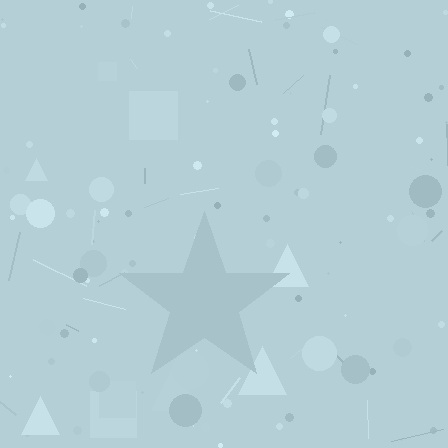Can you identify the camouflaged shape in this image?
The camouflaged shape is a star.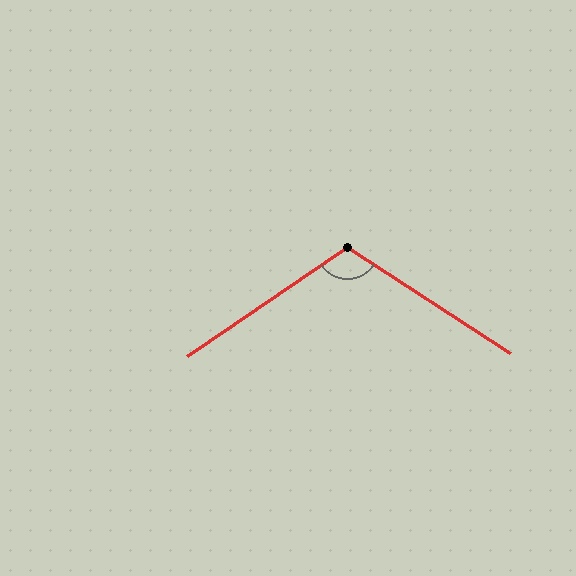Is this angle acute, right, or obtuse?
It is obtuse.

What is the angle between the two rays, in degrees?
Approximately 113 degrees.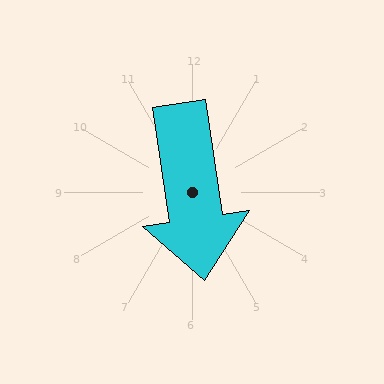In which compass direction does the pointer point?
South.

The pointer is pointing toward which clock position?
Roughly 6 o'clock.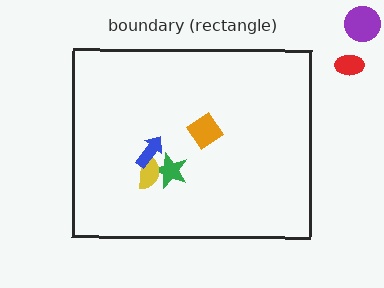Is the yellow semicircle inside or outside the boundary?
Inside.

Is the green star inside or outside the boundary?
Inside.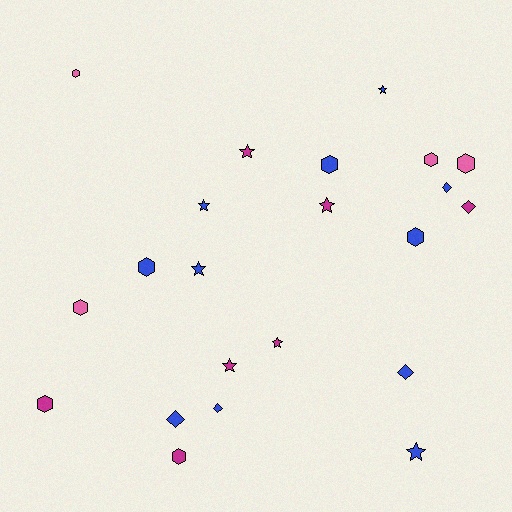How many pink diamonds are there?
There are no pink diamonds.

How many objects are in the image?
There are 22 objects.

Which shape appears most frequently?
Hexagon, with 9 objects.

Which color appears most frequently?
Blue, with 11 objects.